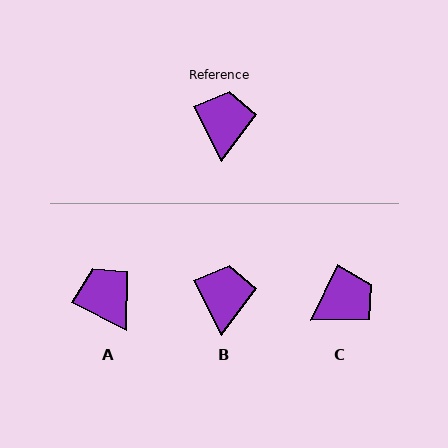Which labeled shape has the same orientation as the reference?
B.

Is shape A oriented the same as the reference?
No, it is off by about 36 degrees.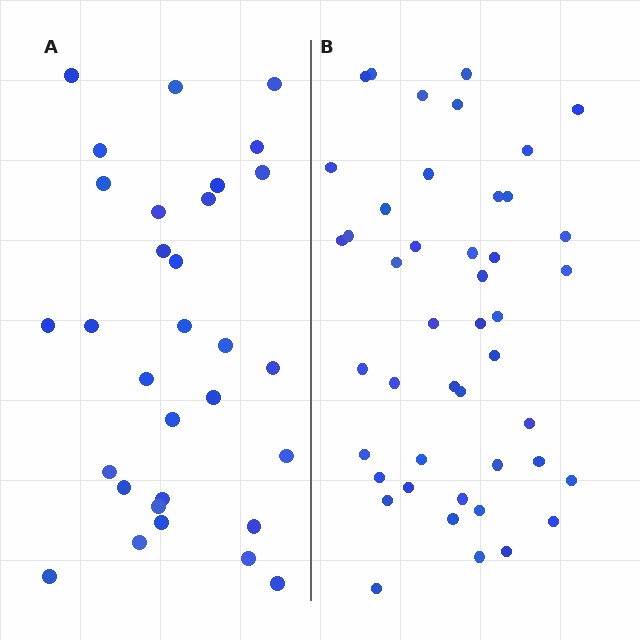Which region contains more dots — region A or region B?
Region B (the right region) has more dots.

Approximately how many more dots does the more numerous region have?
Region B has approximately 15 more dots than region A.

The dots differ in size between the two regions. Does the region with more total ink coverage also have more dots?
No. Region A has more total ink coverage because its dots are larger, but region B actually contains more individual dots. Total area can be misleading — the number of items is what matters here.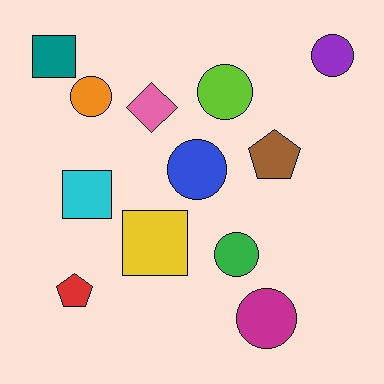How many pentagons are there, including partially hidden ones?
There are 2 pentagons.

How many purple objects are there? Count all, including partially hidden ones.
There is 1 purple object.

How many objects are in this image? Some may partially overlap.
There are 12 objects.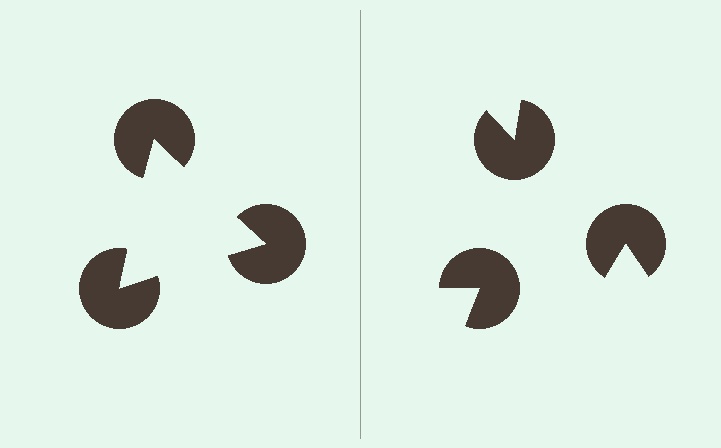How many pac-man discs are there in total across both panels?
6 — 3 on each side.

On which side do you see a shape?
An illusory triangle appears on the left side. On the right side the wedge cuts are rotated, so no coherent shape forms.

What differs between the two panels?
The pac-man discs are positioned identically on both sides; only the wedge orientations differ. On the left they align to a triangle; on the right they are misaligned.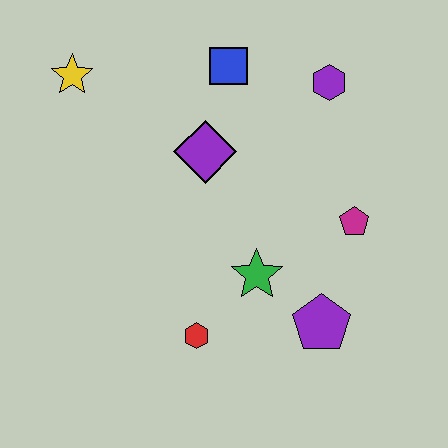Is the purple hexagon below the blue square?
Yes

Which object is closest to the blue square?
The purple diamond is closest to the blue square.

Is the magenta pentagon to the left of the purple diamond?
No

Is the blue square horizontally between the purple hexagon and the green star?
No